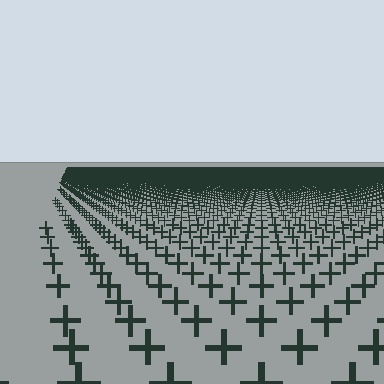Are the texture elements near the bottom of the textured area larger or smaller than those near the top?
Larger. Near the bottom, elements are closer to the viewer and appear at a bigger on-screen size.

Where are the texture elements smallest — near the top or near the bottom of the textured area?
Near the top.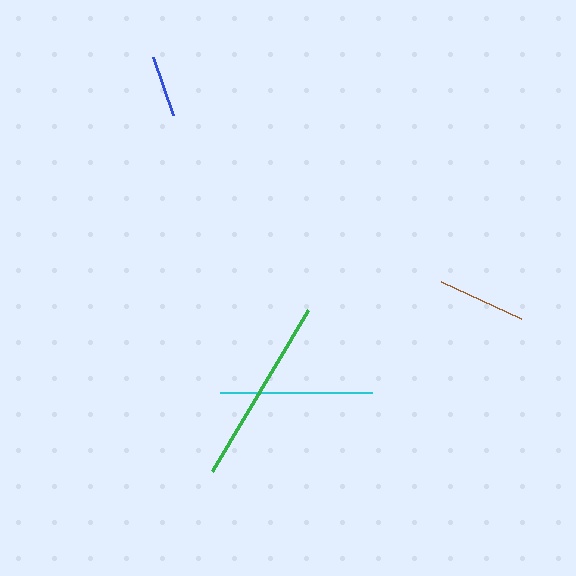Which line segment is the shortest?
The blue line is the shortest at approximately 62 pixels.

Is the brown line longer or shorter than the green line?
The green line is longer than the brown line.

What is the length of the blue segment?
The blue segment is approximately 62 pixels long.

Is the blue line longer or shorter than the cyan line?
The cyan line is longer than the blue line.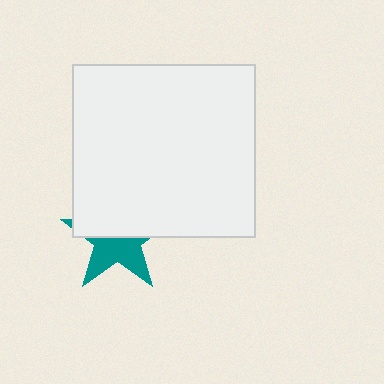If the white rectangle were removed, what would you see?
You would see the complete teal star.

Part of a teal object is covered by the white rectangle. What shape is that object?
It is a star.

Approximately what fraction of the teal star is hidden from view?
Roughly 52% of the teal star is hidden behind the white rectangle.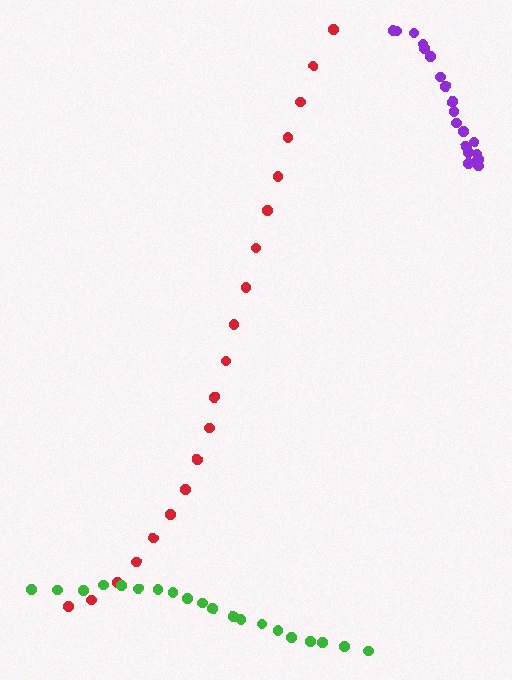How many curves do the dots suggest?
There are 3 distinct paths.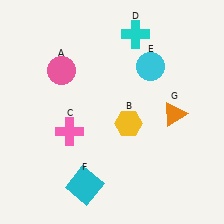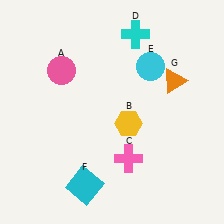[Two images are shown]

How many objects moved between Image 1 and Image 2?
2 objects moved between the two images.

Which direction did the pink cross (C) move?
The pink cross (C) moved right.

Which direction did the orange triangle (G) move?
The orange triangle (G) moved up.